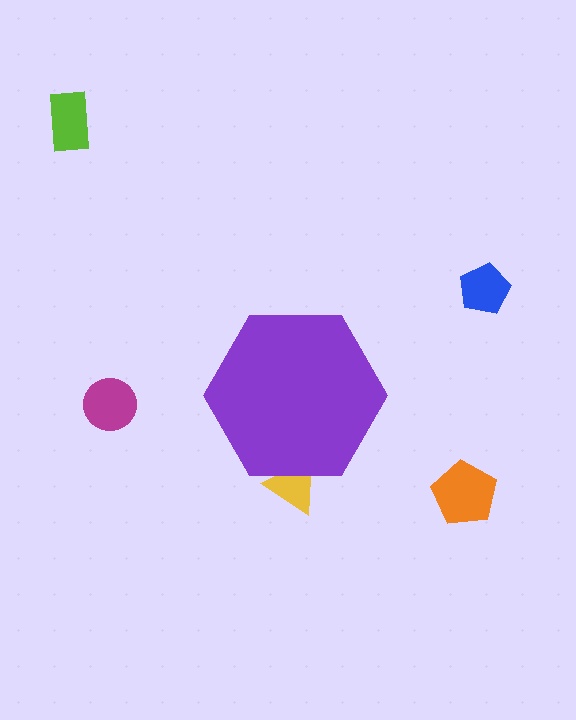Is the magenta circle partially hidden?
No, the magenta circle is fully visible.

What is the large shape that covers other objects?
A purple hexagon.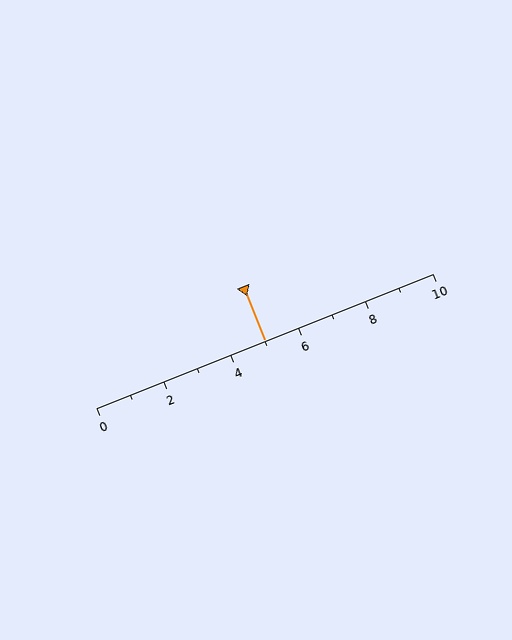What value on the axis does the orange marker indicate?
The marker indicates approximately 5.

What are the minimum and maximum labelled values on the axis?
The axis runs from 0 to 10.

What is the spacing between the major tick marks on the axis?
The major ticks are spaced 2 apart.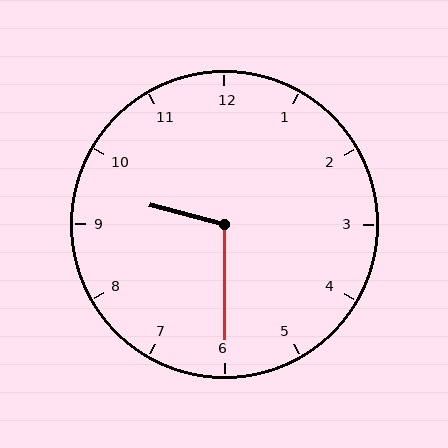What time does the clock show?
9:30.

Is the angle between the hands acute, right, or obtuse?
It is obtuse.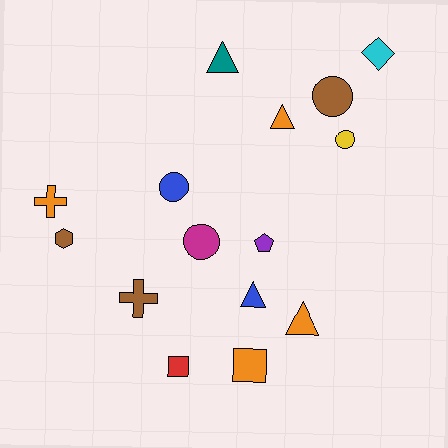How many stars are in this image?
There are no stars.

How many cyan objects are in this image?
There is 1 cyan object.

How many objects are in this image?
There are 15 objects.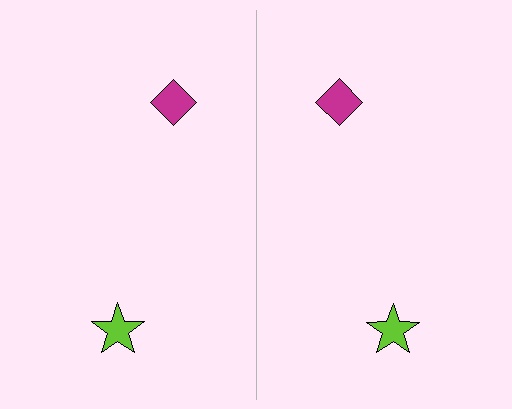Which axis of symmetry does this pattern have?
The pattern has a vertical axis of symmetry running through the center of the image.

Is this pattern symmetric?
Yes, this pattern has bilateral (reflection) symmetry.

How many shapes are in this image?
There are 4 shapes in this image.